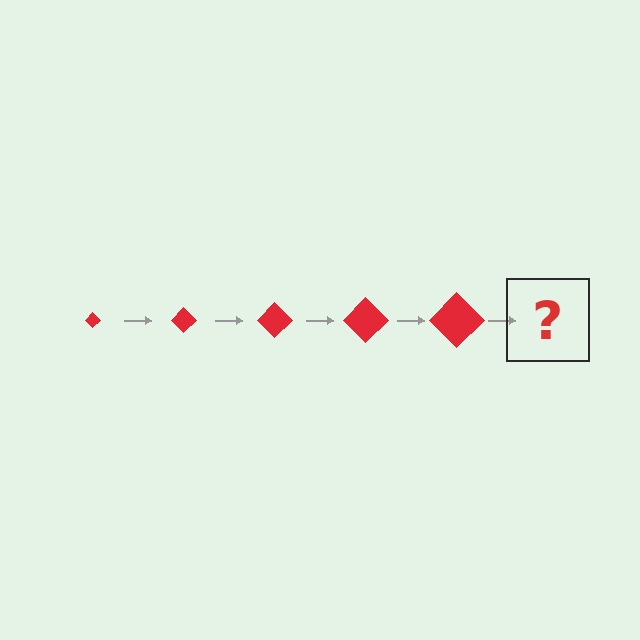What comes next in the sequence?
The next element should be a red diamond, larger than the previous one.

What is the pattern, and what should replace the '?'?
The pattern is that the diamond gets progressively larger each step. The '?' should be a red diamond, larger than the previous one.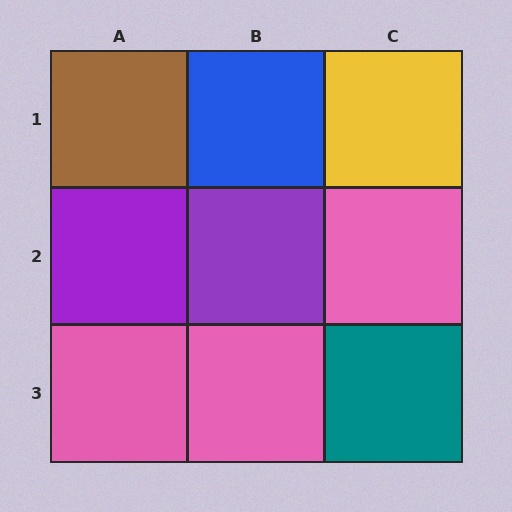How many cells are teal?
1 cell is teal.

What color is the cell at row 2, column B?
Purple.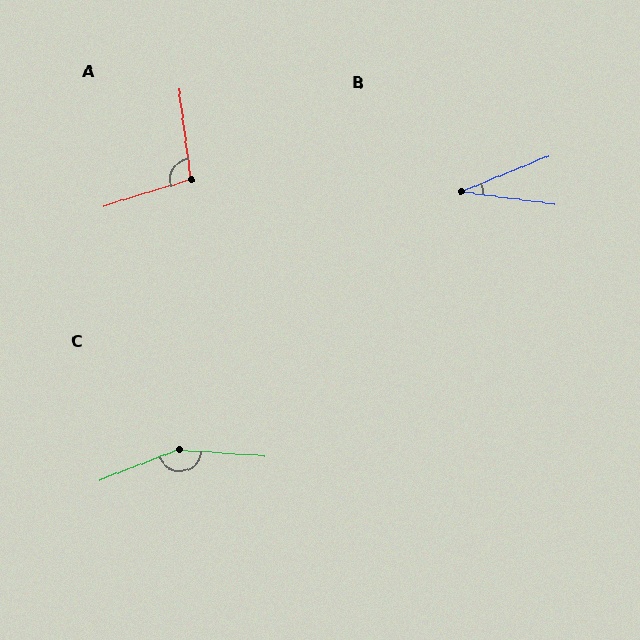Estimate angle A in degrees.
Approximately 99 degrees.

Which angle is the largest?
C, at approximately 155 degrees.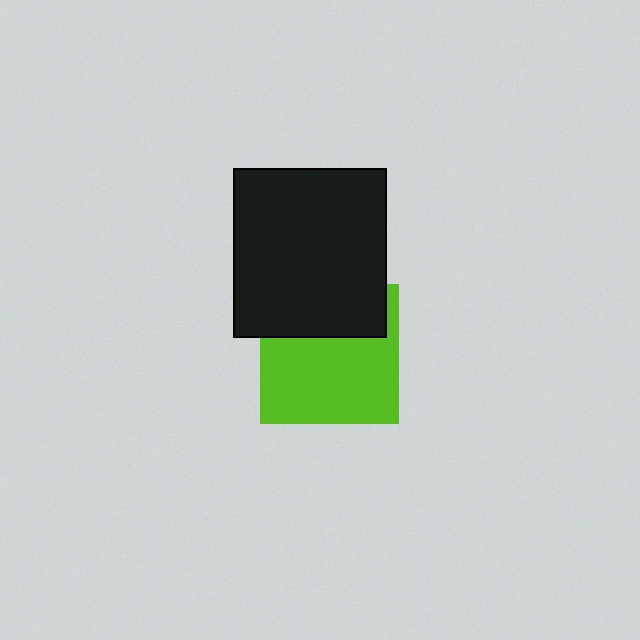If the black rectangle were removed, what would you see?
You would see the complete lime square.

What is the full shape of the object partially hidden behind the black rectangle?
The partially hidden object is a lime square.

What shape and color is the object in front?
The object in front is a black rectangle.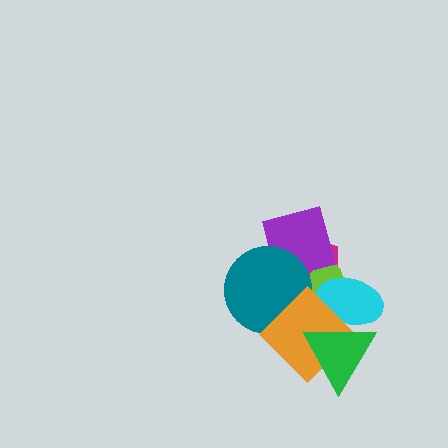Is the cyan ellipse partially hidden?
Yes, it is partially covered by another shape.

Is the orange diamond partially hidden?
Yes, it is partially covered by another shape.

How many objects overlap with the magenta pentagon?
5 objects overlap with the magenta pentagon.